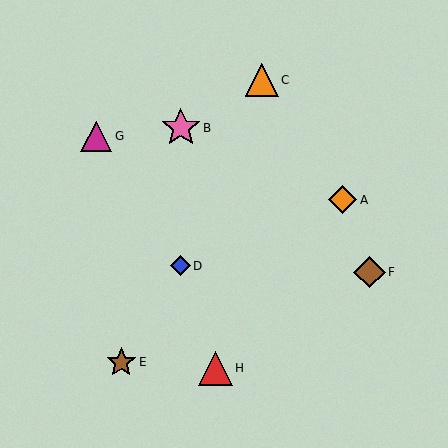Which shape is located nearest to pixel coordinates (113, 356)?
The brown star (labeled E) at (121, 362) is nearest to that location.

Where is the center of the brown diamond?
The center of the brown diamond is at (369, 272).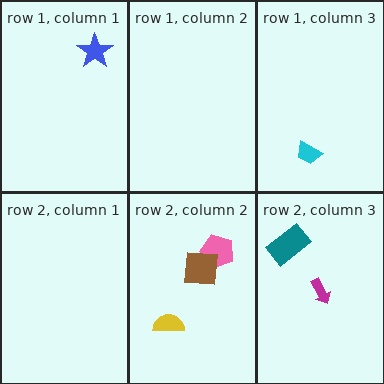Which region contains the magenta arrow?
The row 2, column 3 region.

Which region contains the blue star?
The row 1, column 1 region.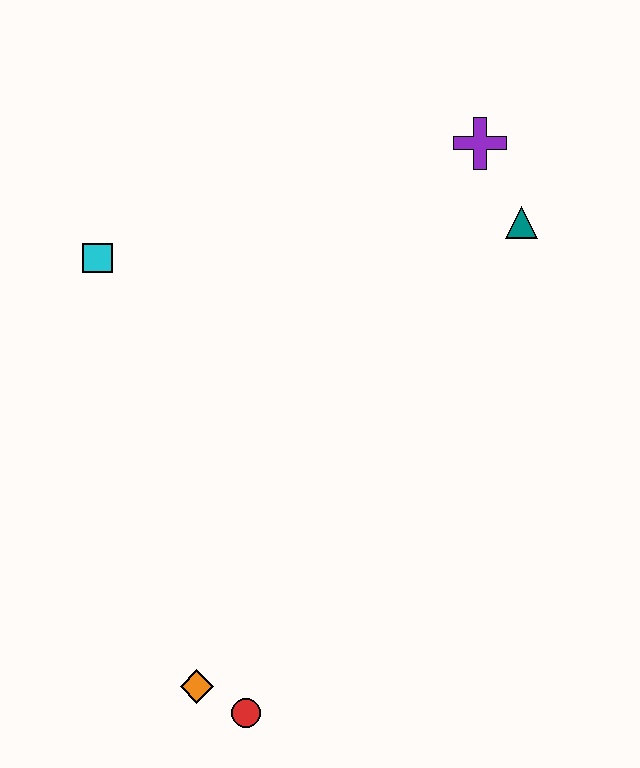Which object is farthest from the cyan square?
The red circle is farthest from the cyan square.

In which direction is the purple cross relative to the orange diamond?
The purple cross is above the orange diamond.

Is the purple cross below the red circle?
No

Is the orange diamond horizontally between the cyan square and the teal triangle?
Yes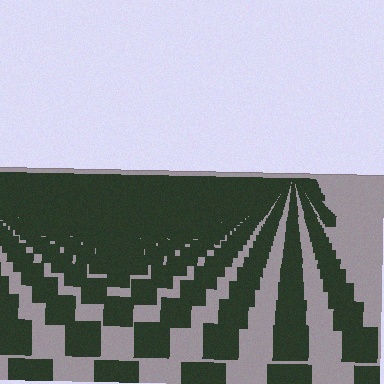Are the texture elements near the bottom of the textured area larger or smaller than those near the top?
Larger. Near the bottom, elements are closer to the viewer and appear at a bigger on-screen size.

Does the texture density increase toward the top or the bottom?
Density increases toward the top.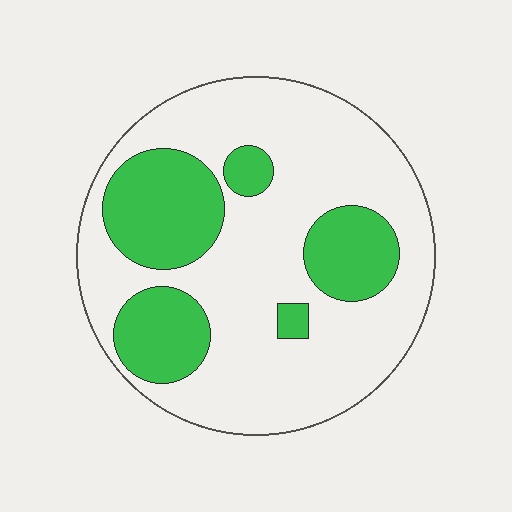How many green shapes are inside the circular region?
5.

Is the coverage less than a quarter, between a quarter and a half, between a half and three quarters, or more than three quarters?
Between a quarter and a half.